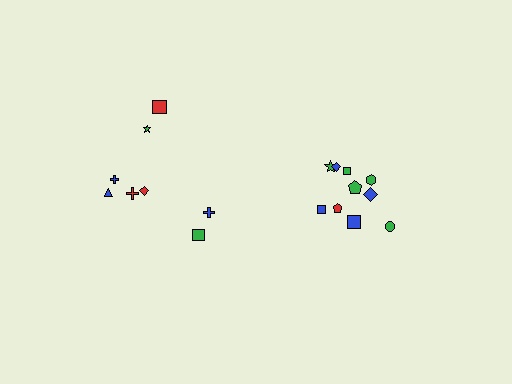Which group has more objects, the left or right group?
The right group.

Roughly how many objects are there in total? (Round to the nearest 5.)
Roughly 20 objects in total.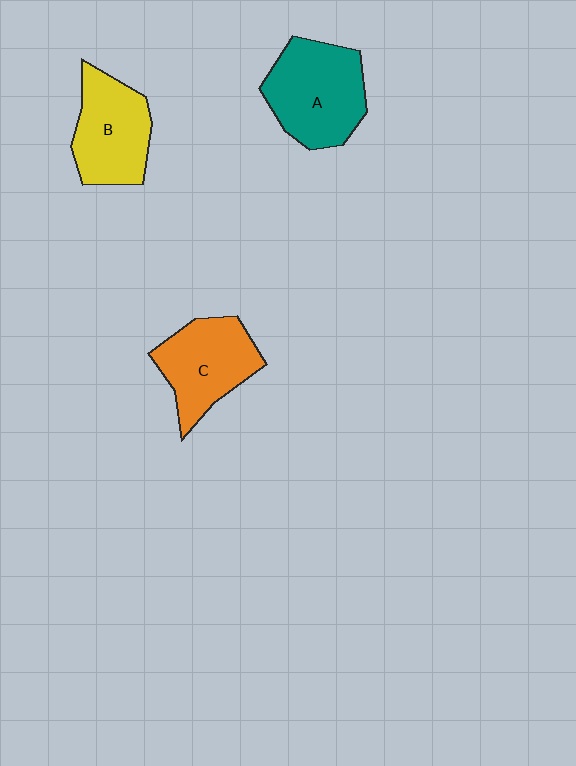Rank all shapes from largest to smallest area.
From largest to smallest: A (teal), B (yellow), C (orange).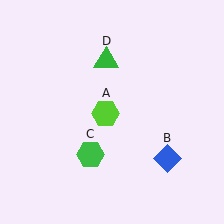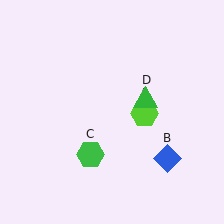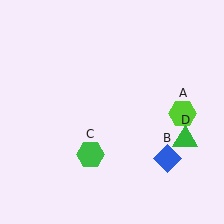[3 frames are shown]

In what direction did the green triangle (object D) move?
The green triangle (object D) moved down and to the right.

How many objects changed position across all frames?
2 objects changed position: lime hexagon (object A), green triangle (object D).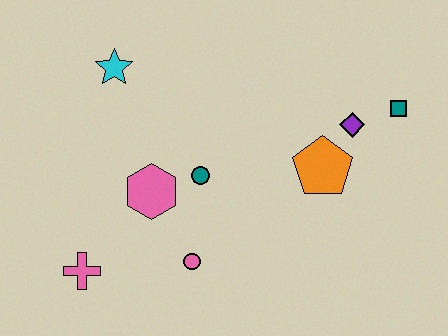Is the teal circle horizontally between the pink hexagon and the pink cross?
No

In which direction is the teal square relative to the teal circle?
The teal square is to the right of the teal circle.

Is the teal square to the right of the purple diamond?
Yes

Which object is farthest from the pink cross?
The teal square is farthest from the pink cross.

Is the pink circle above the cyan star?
No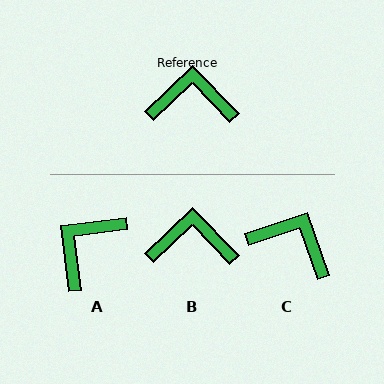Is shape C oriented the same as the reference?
No, it is off by about 25 degrees.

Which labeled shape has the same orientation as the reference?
B.